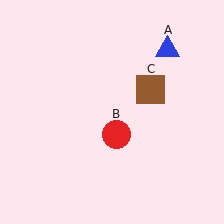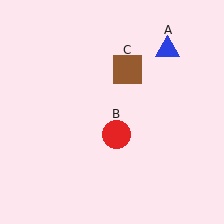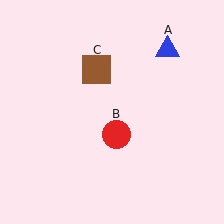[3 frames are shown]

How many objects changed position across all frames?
1 object changed position: brown square (object C).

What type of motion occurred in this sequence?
The brown square (object C) rotated counterclockwise around the center of the scene.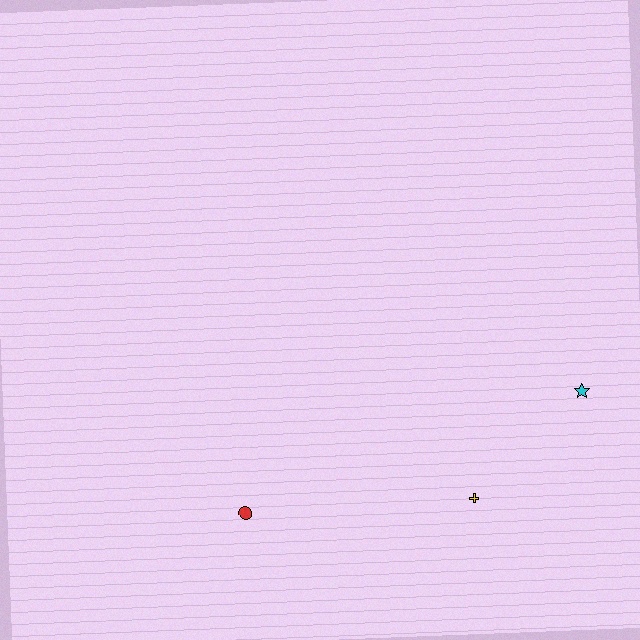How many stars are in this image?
There is 1 star.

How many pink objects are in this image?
There are no pink objects.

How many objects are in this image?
There are 3 objects.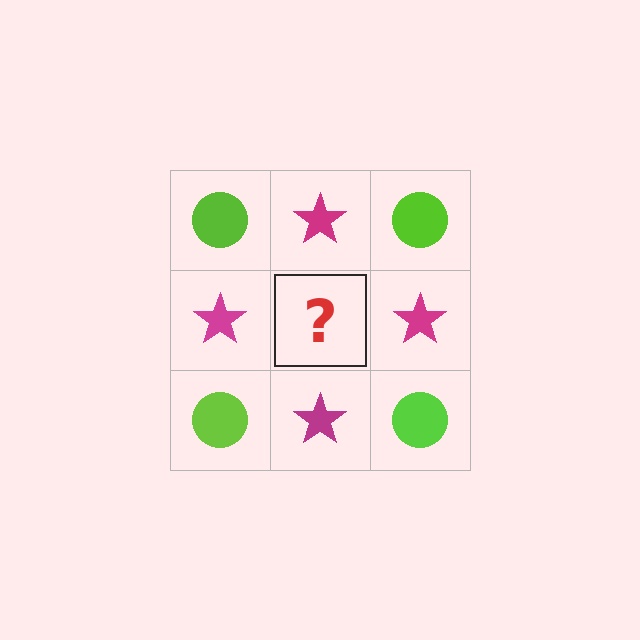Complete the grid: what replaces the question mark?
The question mark should be replaced with a lime circle.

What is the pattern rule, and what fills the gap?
The rule is that it alternates lime circle and magenta star in a checkerboard pattern. The gap should be filled with a lime circle.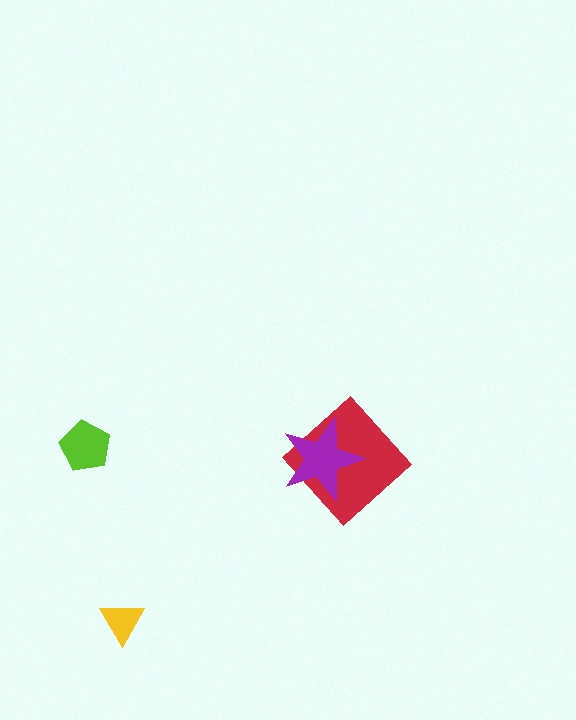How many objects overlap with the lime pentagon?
0 objects overlap with the lime pentagon.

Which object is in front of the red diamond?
The purple star is in front of the red diamond.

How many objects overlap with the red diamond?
1 object overlaps with the red diamond.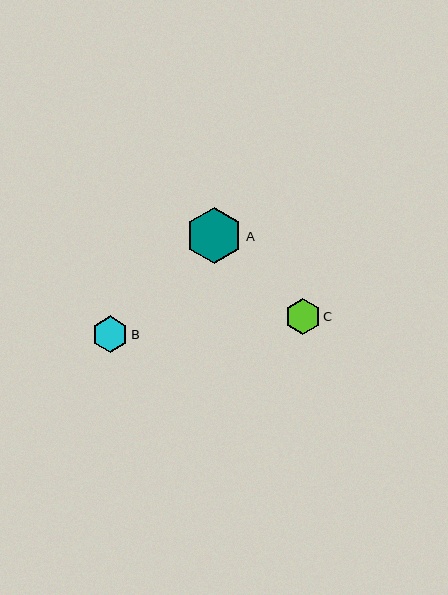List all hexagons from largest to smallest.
From largest to smallest: A, B, C.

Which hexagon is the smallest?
Hexagon C is the smallest with a size of approximately 36 pixels.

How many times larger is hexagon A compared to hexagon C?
Hexagon A is approximately 1.6 times the size of hexagon C.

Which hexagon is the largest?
Hexagon A is the largest with a size of approximately 57 pixels.